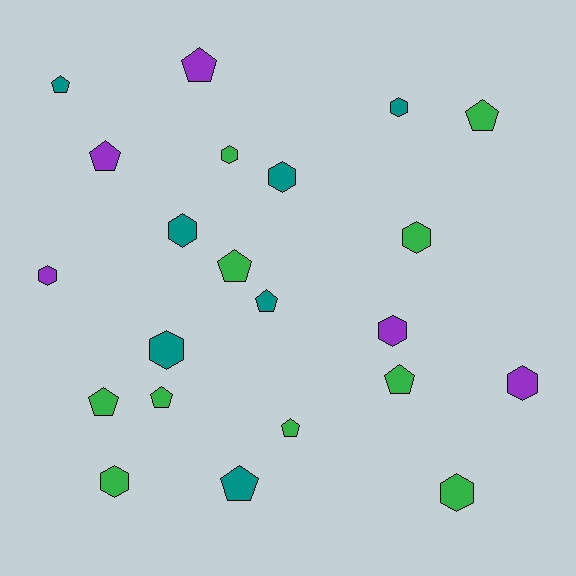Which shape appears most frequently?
Hexagon, with 11 objects.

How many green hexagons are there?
There are 4 green hexagons.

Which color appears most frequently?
Green, with 10 objects.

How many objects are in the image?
There are 22 objects.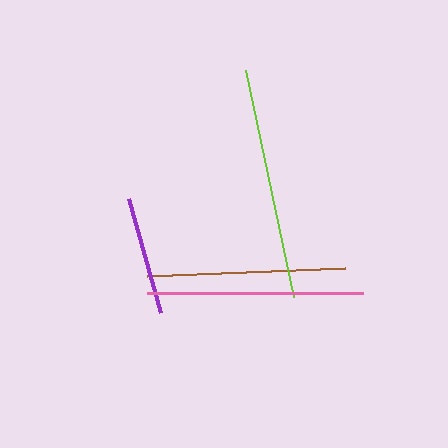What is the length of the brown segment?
The brown segment is approximately 198 pixels long.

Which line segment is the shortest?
The purple line is the shortest at approximately 119 pixels.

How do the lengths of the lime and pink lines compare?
The lime and pink lines are approximately the same length.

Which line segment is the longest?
The lime line is the longest at approximately 232 pixels.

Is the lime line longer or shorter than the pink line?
The lime line is longer than the pink line.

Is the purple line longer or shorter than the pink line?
The pink line is longer than the purple line.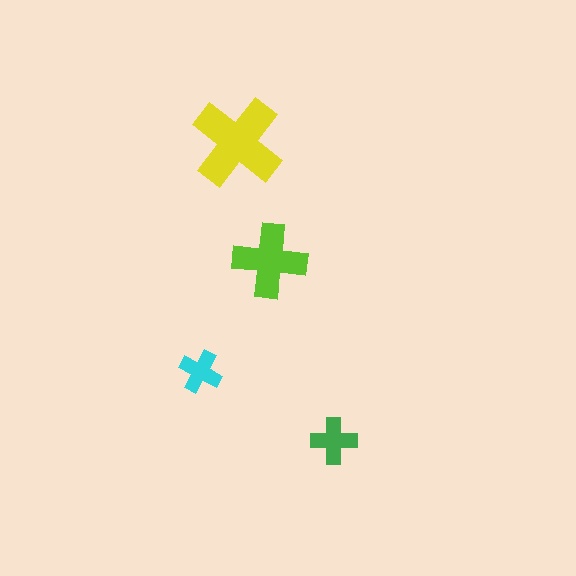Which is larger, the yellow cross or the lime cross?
The yellow one.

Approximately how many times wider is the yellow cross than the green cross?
About 2 times wider.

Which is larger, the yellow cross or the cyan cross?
The yellow one.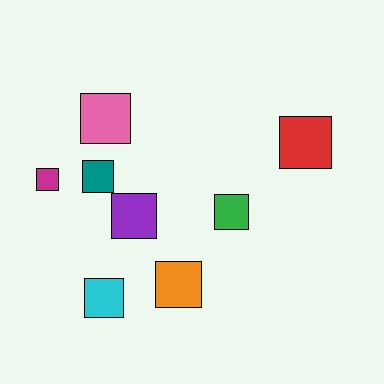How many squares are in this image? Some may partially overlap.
There are 8 squares.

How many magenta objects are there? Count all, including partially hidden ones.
There is 1 magenta object.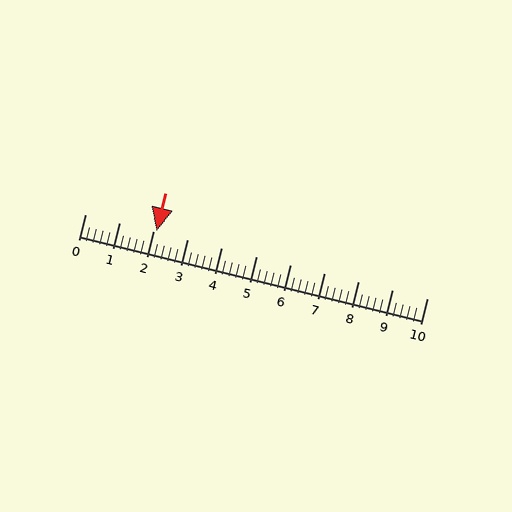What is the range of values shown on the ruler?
The ruler shows values from 0 to 10.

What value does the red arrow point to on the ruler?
The red arrow points to approximately 2.1.